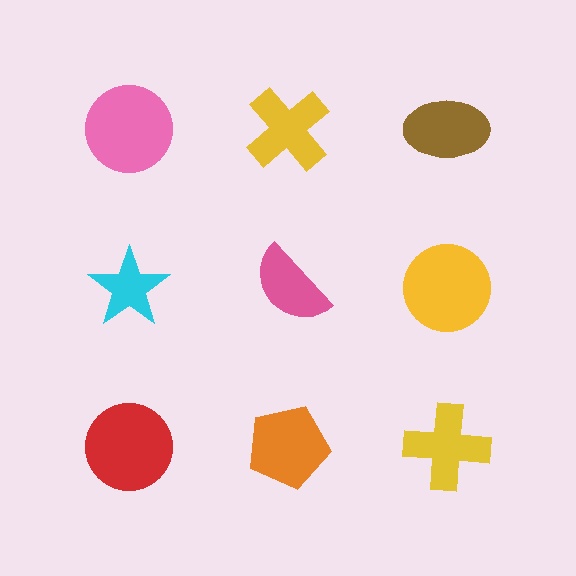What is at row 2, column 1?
A cyan star.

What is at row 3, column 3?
A yellow cross.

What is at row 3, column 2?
An orange pentagon.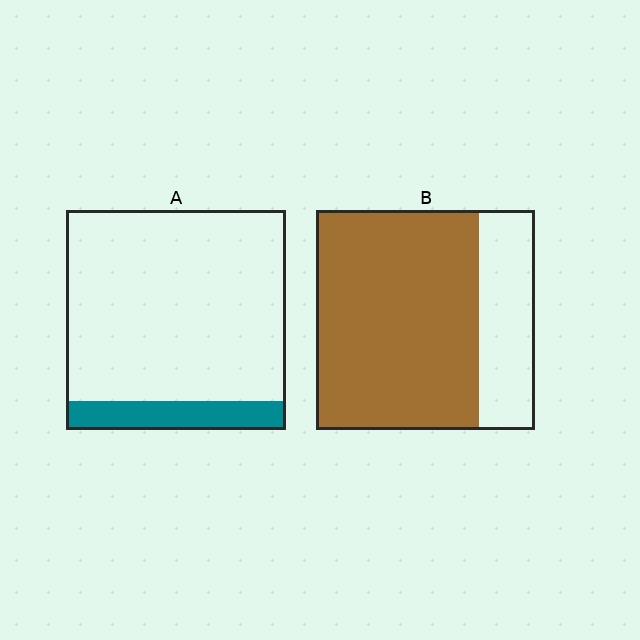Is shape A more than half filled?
No.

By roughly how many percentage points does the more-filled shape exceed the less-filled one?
By roughly 60 percentage points (B over A).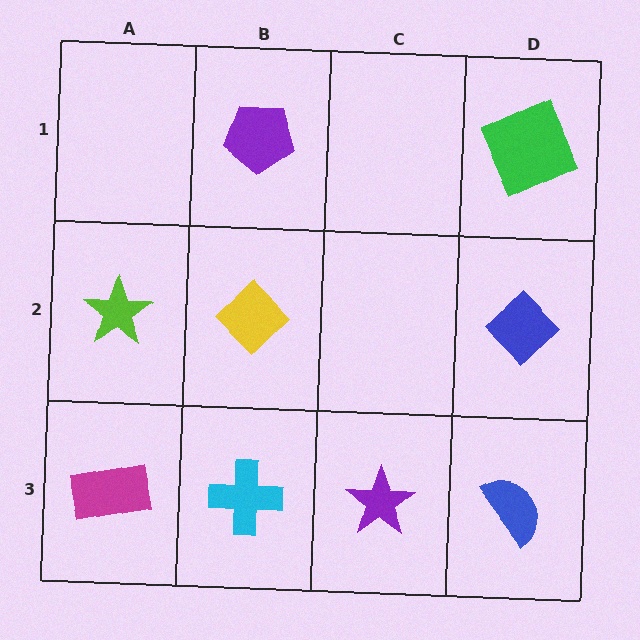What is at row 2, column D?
A blue diamond.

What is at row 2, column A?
A lime star.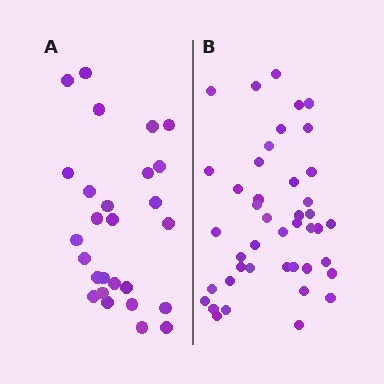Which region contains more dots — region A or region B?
Region B (the right region) has more dots.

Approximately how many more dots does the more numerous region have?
Region B has approximately 15 more dots than region A.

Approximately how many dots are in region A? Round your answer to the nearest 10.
About 30 dots. (The exact count is 27, which rounds to 30.)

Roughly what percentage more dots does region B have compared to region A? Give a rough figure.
About 60% more.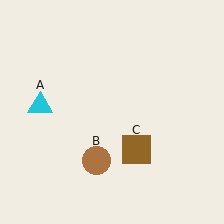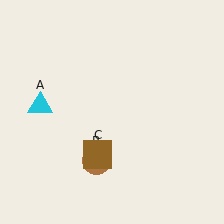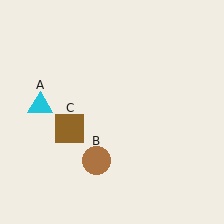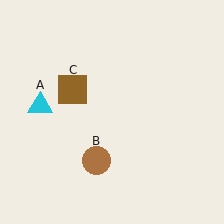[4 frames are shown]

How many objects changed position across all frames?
1 object changed position: brown square (object C).